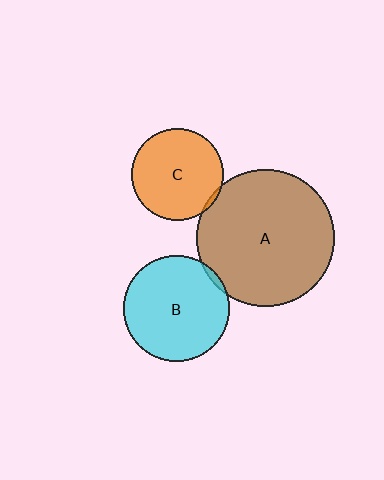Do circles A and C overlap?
Yes.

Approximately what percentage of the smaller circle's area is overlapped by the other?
Approximately 5%.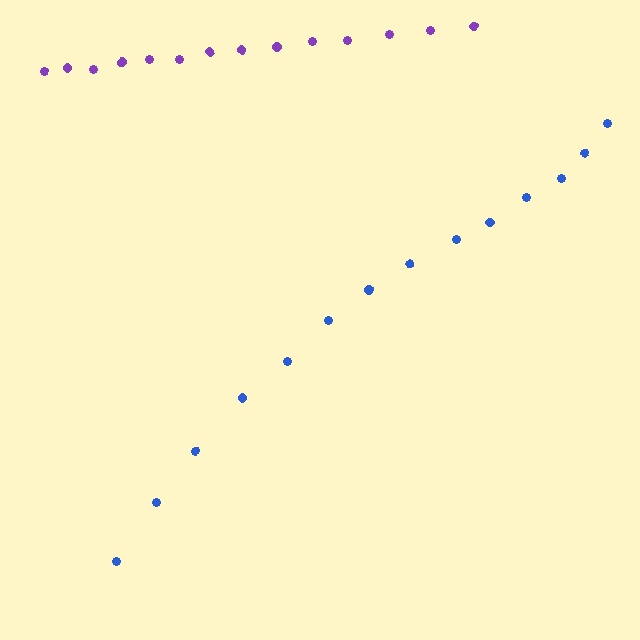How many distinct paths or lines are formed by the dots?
There are 2 distinct paths.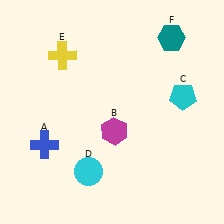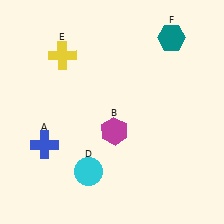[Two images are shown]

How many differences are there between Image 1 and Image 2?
There is 1 difference between the two images.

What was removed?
The cyan pentagon (C) was removed in Image 2.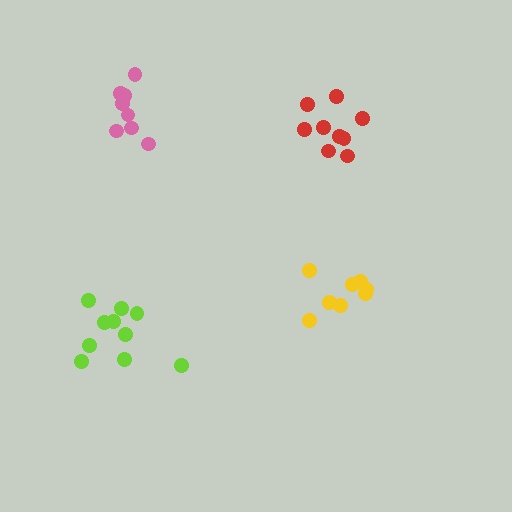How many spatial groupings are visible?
There are 4 spatial groupings.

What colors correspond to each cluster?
The clusters are colored: red, yellow, pink, lime.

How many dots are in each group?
Group 1: 9 dots, Group 2: 8 dots, Group 3: 8 dots, Group 4: 10 dots (35 total).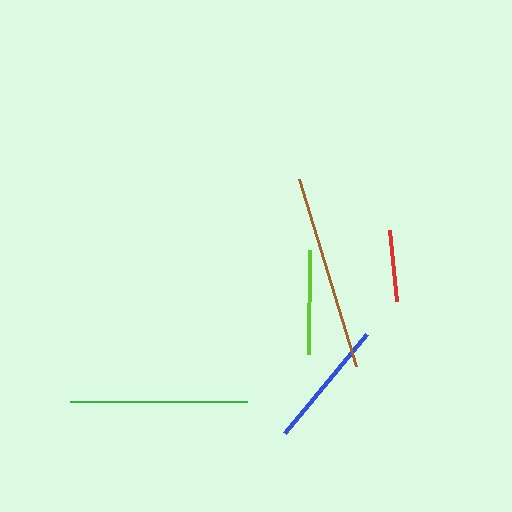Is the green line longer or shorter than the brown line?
The brown line is longer than the green line.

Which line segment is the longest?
The brown line is the longest at approximately 196 pixels.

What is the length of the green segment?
The green segment is approximately 178 pixels long.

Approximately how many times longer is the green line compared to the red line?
The green line is approximately 2.5 times the length of the red line.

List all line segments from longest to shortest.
From longest to shortest: brown, green, blue, lime, red.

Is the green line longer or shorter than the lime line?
The green line is longer than the lime line.